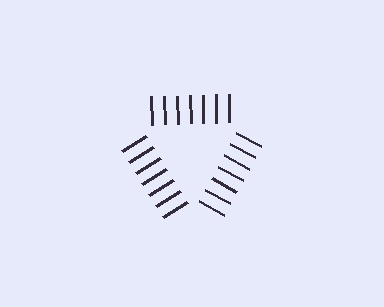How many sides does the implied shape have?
3 sides — the line-ends trace a triangle.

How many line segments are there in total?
21 — 7 along each of the 3 edges.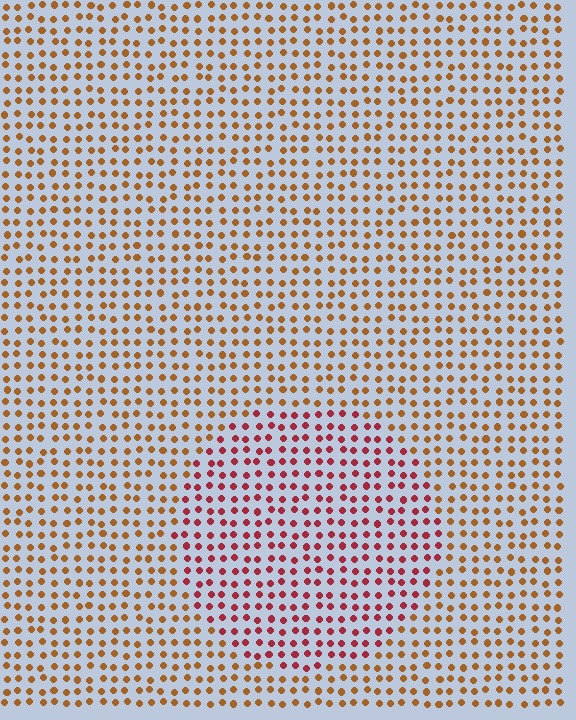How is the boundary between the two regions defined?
The boundary is defined purely by a slight shift in hue (about 39 degrees). Spacing, size, and orientation are identical on both sides.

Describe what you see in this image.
The image is filled with small brown elements in a uniform arrangement. A circle-shaped region is visible where the elements are tinted to a slightly different hue, forming a subtle color boundary.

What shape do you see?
I see a circle.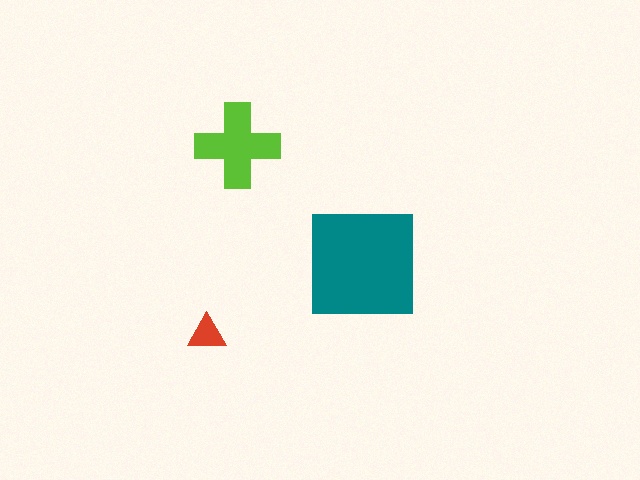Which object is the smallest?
The red triangle.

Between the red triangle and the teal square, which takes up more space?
The teal square.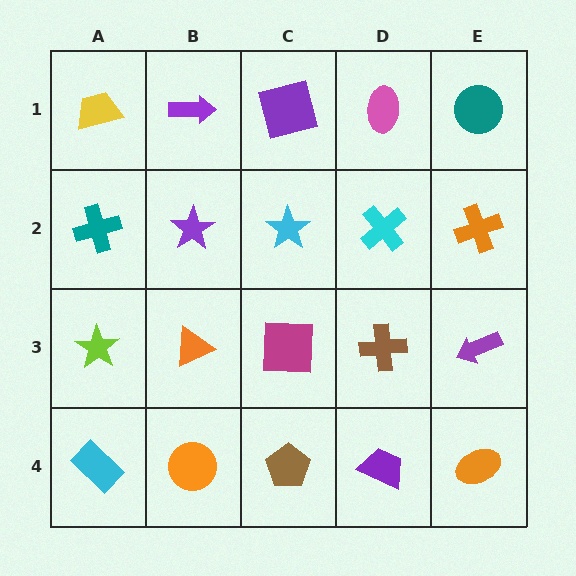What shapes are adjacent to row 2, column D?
A pink ellipse (row 1, column D), a brown cross (row 3, column D), a cyan star (row 2, column C), an orange cross (row 2, column E).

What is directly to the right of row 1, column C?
A pink ellipse.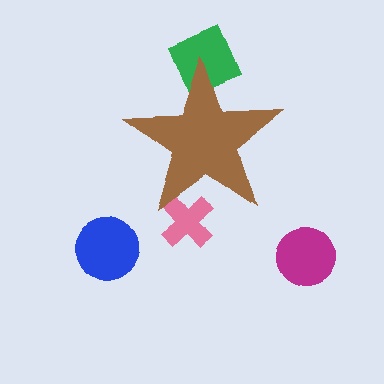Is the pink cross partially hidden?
Yes, the pink cross is partially hidden behind the brown star.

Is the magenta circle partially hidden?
No, the magenta circle is fully visible.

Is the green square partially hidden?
Yes, the green square is partially hidden behind the brown star.